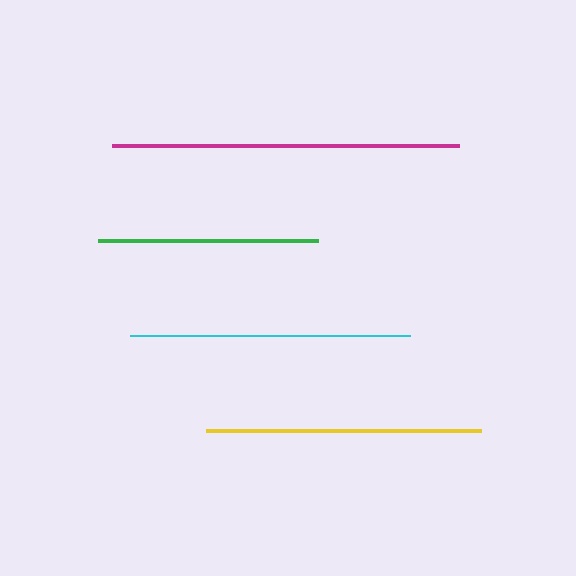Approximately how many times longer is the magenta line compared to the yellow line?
The magenta line is approximately 1.3 times the length of the yellow line.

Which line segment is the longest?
The magenta line is the longest at approximately 347 pixels.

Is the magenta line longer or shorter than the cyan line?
The magenta line is longer than the cyan line.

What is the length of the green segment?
The green segment is approximately 219 pixels long.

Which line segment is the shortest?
The green line is the shortest at approximately 219 pixels.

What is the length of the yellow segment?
The yellow segment is approximately 275 pixels long.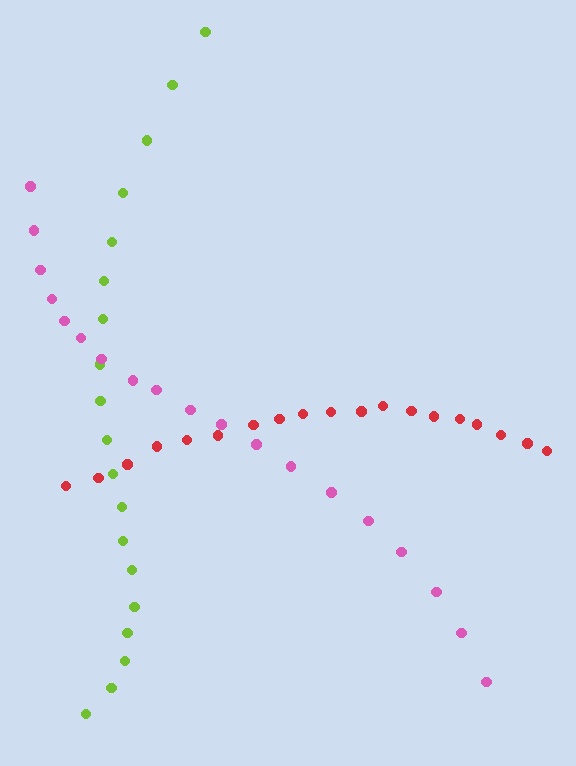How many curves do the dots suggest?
There are 3 distinct paths.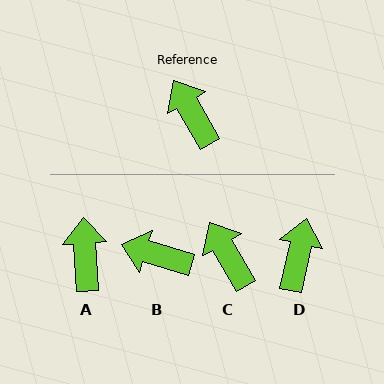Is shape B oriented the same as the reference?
No, it is off by about 44 degrees.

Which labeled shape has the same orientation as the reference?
C.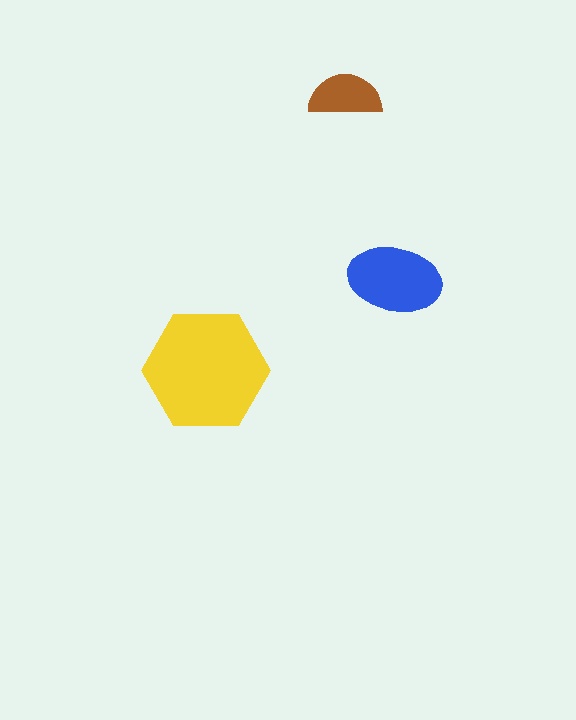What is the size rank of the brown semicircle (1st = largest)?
3rd.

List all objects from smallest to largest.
The brown semicircle, the blue ellipse, the yellow hexagon.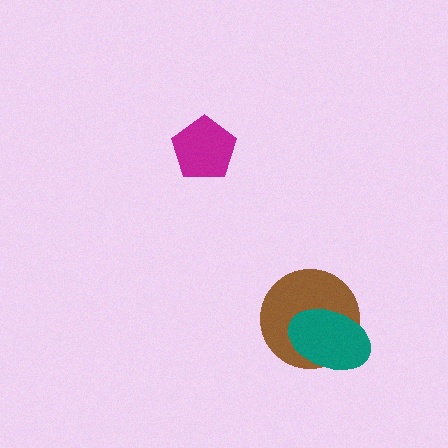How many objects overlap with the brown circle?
1 object overlaps with the brown circle.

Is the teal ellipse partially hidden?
No, no other shape covers it.